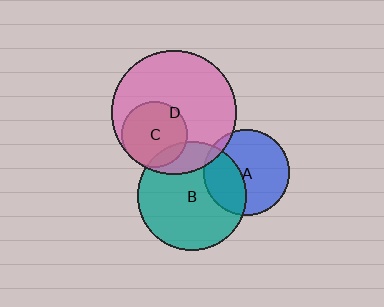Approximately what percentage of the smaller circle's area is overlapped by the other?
Approximately 20%.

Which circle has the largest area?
Circle D (pink).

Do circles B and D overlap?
Yes.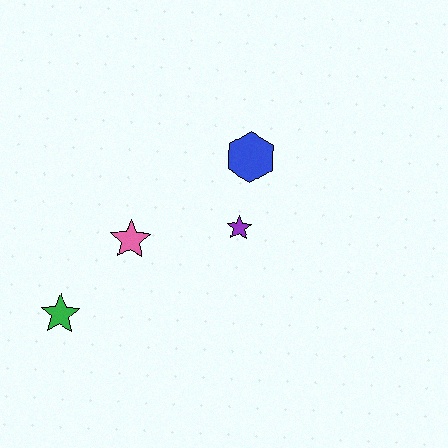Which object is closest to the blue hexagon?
The purple star is closest to the blue hexagon.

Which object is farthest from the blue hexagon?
The green star is farthest from the blue hexagon.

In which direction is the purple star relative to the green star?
The purple star is to the right of the green star.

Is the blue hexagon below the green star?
No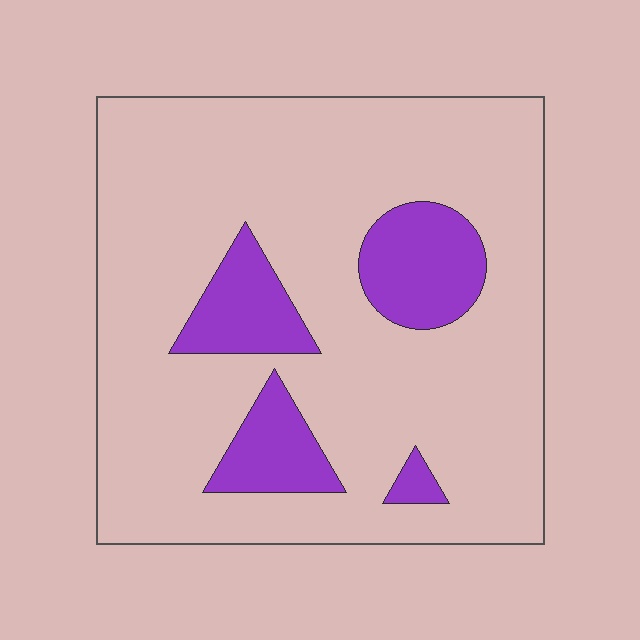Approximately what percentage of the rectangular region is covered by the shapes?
Approximately 15%.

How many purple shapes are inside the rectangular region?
4.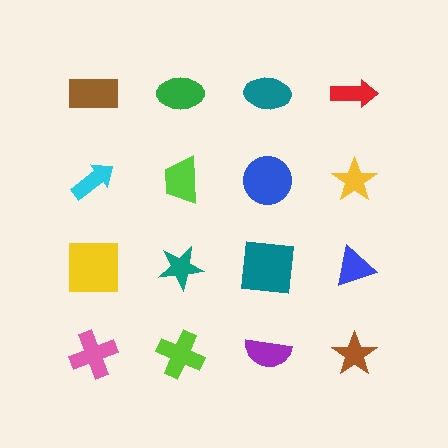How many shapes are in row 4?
4 shapes.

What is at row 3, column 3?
A teal square.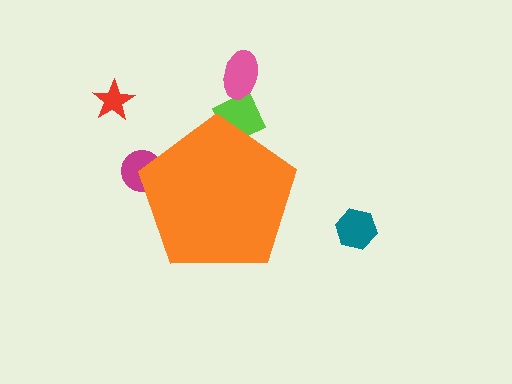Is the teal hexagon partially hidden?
No, the teal hexagon is fully visible.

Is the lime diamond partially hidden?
Yes, the lime diamond is partially hidden behind the orange pentagon.